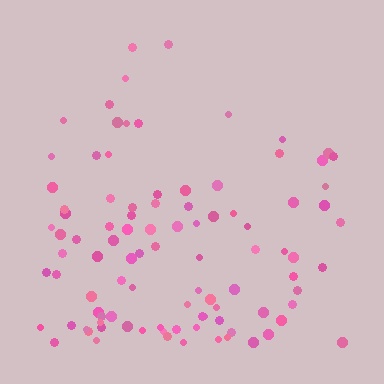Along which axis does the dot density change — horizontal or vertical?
Vertical.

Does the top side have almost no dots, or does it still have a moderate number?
Still a moderate number, just noticeably fewer than the bottom.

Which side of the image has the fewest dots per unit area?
The top.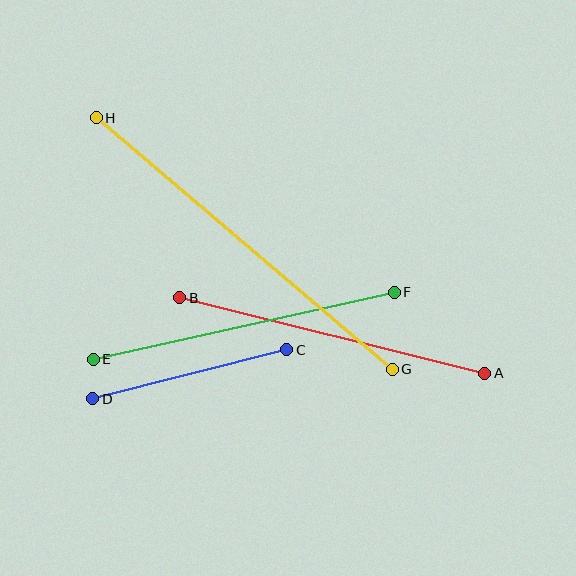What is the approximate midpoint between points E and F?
The midpoint is at approximately (244, 326) pixels.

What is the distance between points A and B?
The distance is approximately 314 pixels.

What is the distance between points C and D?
The distance is approximately 200 pixels.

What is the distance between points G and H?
The distance is approximately 388 pixels.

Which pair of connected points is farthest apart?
Points G and H are farthest apart.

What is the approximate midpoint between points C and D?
The midpoint is at approximately (190, 374) pixels.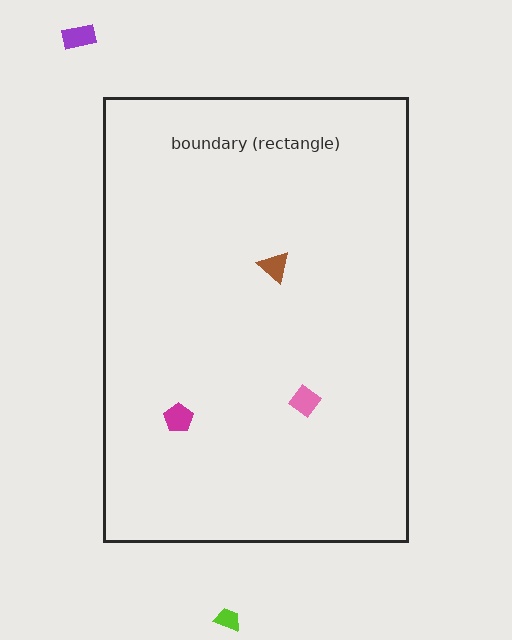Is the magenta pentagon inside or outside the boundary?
Inside.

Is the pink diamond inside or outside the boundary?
Inside.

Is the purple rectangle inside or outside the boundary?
Outside.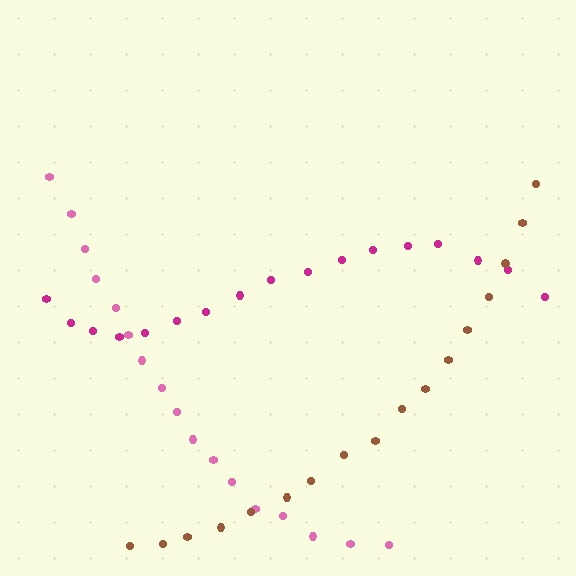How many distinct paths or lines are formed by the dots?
There are 3 distinct paths.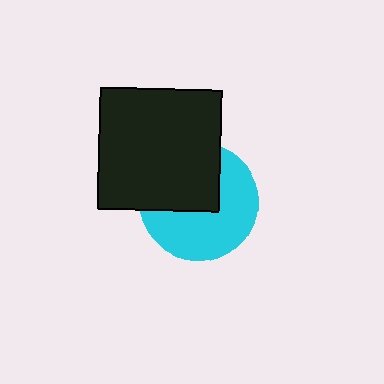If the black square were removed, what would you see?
You would see the complete cyan circle.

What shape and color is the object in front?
The object in front is a black square.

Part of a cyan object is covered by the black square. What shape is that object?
It is a circle.